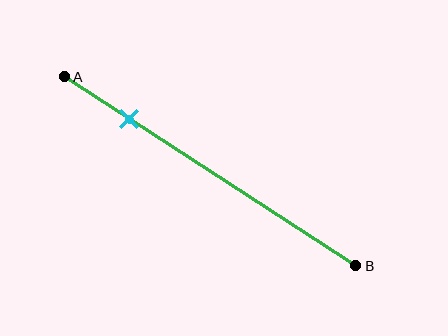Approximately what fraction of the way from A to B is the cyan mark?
The cyan mark is approximately 20% of the way from A to B.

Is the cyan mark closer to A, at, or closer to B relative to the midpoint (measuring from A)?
The cyan mark is closer to point A than the midpoint of segment AB.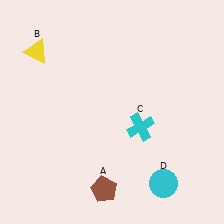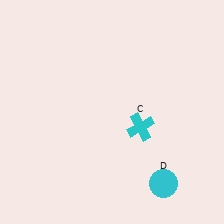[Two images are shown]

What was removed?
The brown pentagon (A), the yellow triangle (B) were removed in Image 2.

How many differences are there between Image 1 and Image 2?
There are 2 differences between the two images.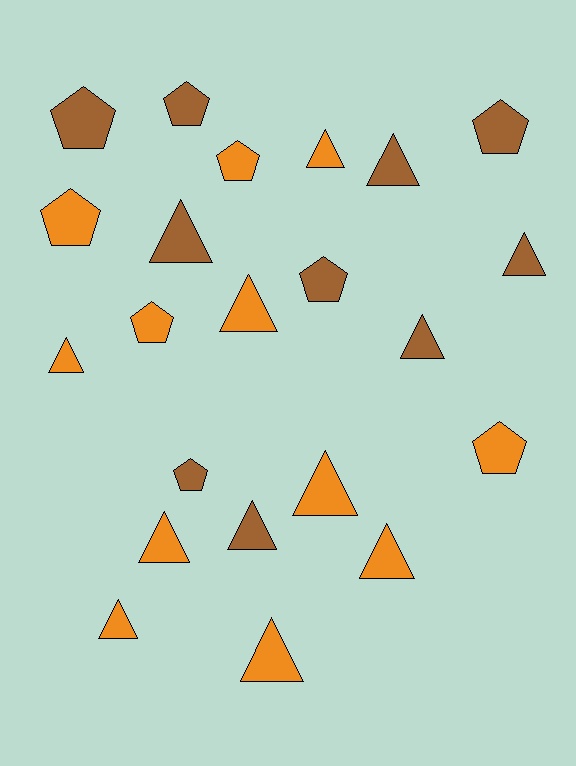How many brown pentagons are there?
There are 5 brown pentagons.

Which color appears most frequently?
Orange, with 12 objects.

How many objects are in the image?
There are 22 objects.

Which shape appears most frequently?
Triangle, with 13 objects.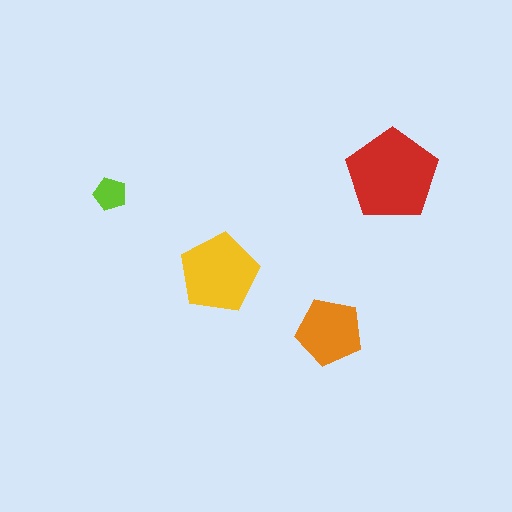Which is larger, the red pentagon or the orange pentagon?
The red one.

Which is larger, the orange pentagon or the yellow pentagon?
The yellow one.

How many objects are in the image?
There are 4 objects in the image.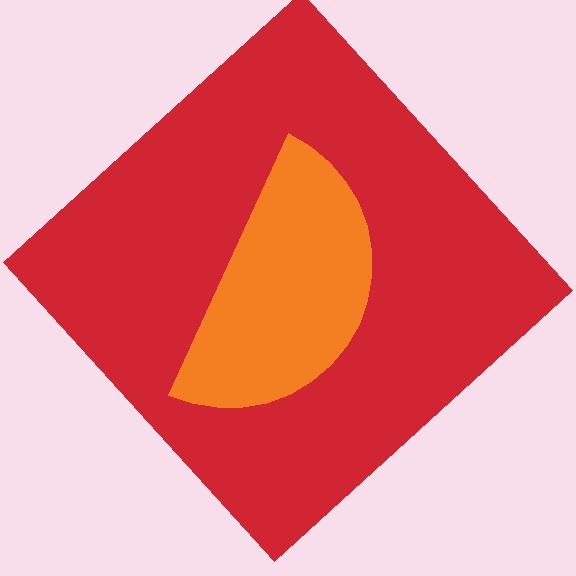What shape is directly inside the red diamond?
The orange semicircle.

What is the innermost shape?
The orange semicircle.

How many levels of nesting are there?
2.